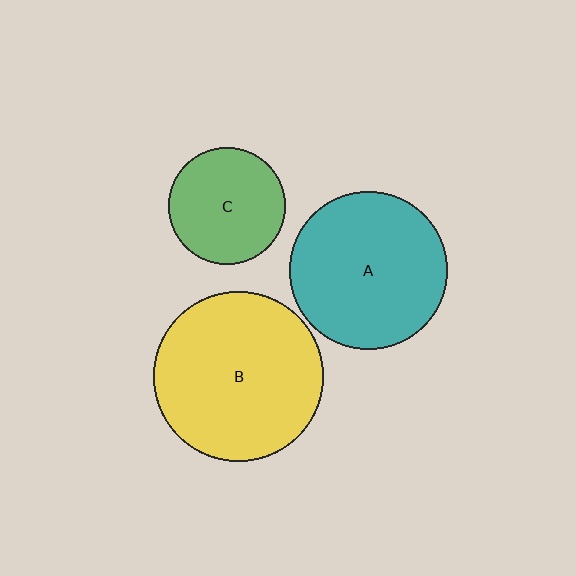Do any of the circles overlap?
No, none of the circles overlap.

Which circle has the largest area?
Circle B (yellow).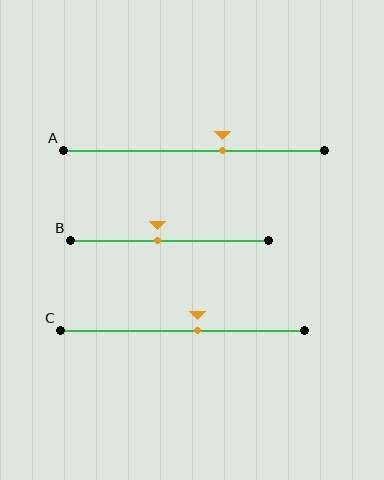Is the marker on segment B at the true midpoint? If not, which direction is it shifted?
No, the marker on segment B is shifted to the left by about 6% of the segment length.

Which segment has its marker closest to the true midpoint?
Segment C has its marker closest to the true midpoint.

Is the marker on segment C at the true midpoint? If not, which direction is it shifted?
No, the marker on segment C is shifted to the right by about 6% of the segment length.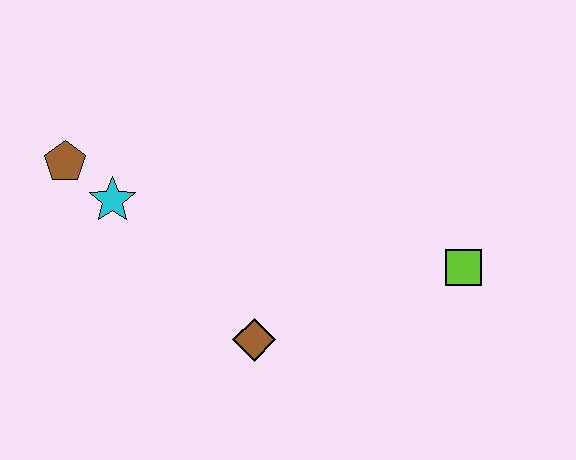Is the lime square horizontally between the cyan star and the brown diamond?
No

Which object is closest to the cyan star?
The brown pentagon is closest to the cyan star.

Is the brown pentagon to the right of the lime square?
No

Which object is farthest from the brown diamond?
The brown pentagon is farthest from the brown diamond.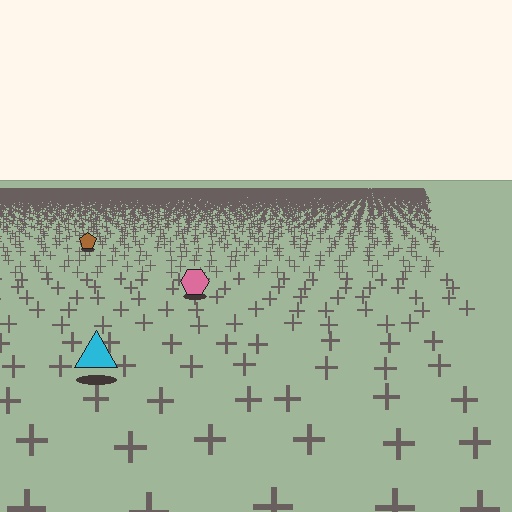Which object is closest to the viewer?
The cyan triangle is closest. The texture marks near it are larger and more spread out.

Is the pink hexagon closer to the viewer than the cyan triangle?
No. The cyan triangle is closer — you can tell from the texture gradient: the ground texture is coarser near it.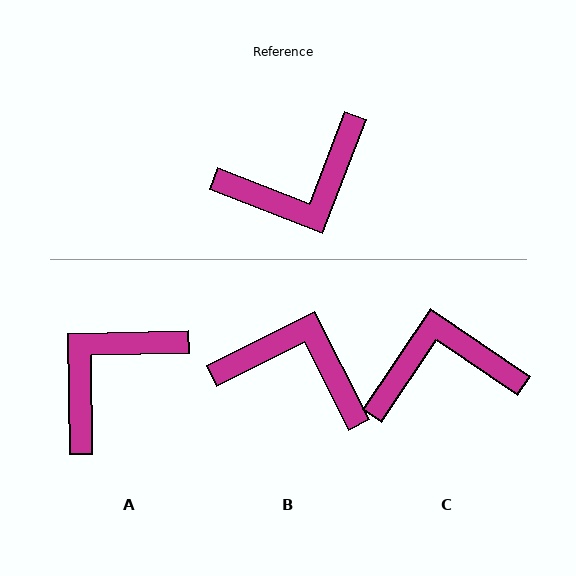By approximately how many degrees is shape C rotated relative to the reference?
Approximately 167 degrees counter-clockwise.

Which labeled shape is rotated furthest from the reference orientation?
C, about 167 degrees away.